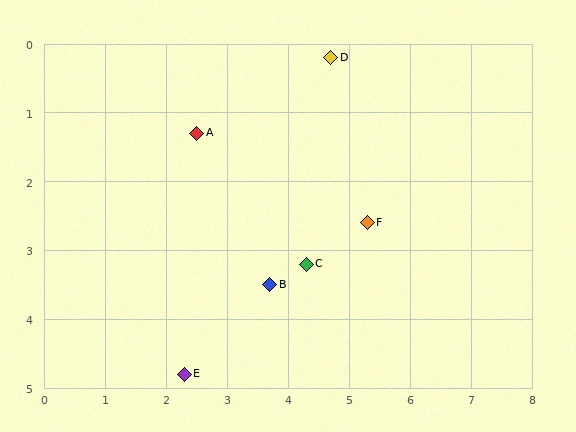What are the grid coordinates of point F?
Point F is at approximately (5.3, 2.6).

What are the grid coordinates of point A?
Point A is at approximately (2.5, 1.3).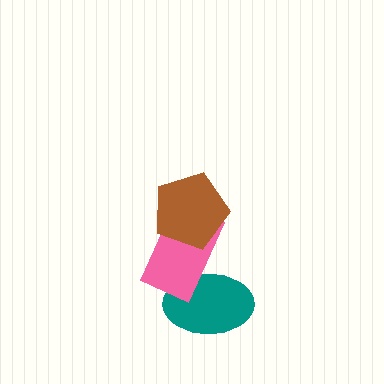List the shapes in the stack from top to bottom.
From top to bottom: the brown pentagon, the pink rectangle, the teal ellipse.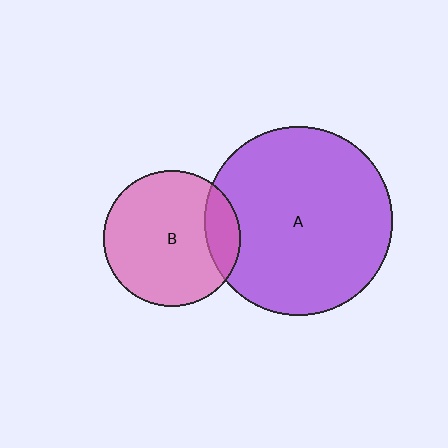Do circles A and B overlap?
Yes.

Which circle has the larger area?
Circle A (purple).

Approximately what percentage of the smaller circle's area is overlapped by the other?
Approximately 15%.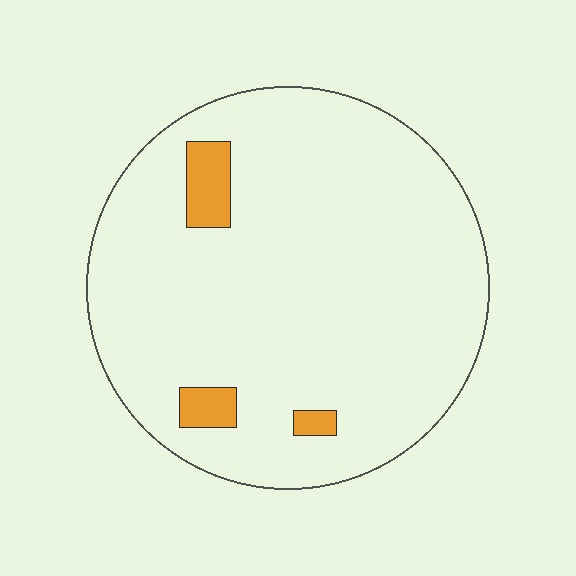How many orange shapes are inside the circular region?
3.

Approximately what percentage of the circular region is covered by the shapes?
Approximately 5%.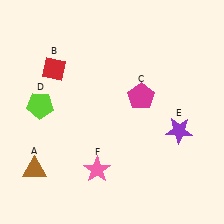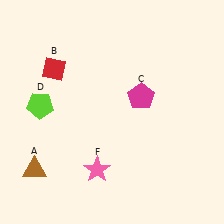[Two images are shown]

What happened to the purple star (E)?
The purple star (E) was removed in Image 2. It was in the bottom-right area of Image 1.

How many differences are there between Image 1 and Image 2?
There is 1 difference between the two images.